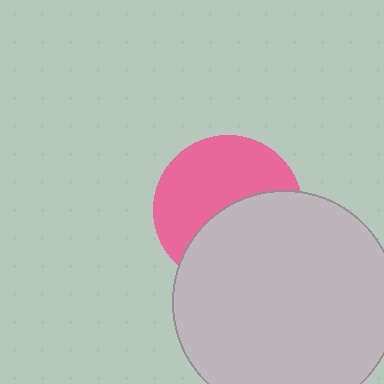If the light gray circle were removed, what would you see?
You would see the complete pink circle.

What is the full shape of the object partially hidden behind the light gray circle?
The partially hidden object is a pink circle.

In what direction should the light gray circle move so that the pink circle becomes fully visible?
The light gray circle should move down. That is the shortest direction to clear the overlap and leave the pink circle fully visible.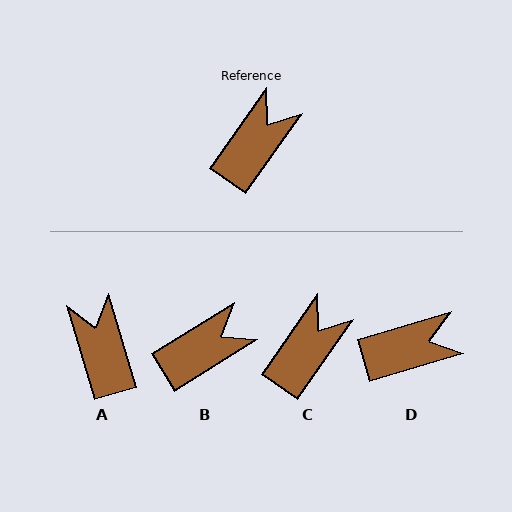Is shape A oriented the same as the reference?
No, it is off by about 51 degrees.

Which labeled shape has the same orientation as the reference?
C.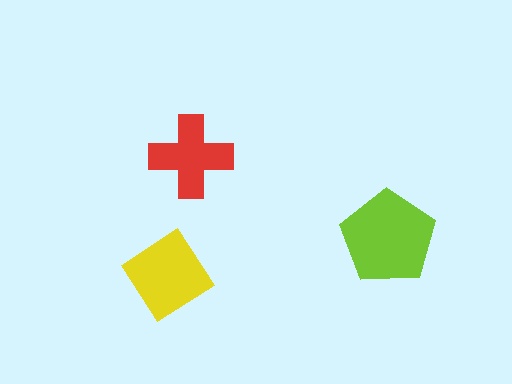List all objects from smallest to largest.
The red cross, the yellow diamond, the lime pentagon.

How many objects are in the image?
There are 3 objects in the image.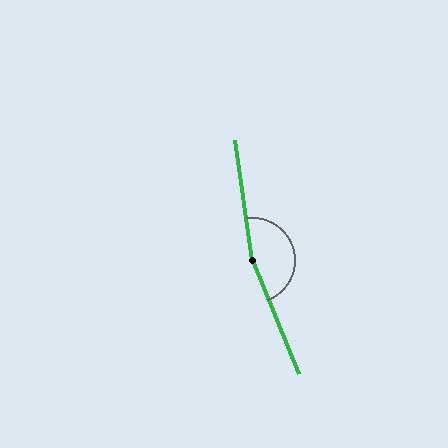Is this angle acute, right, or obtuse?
It is obtuse.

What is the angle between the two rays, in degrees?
Approximately 166 degrees.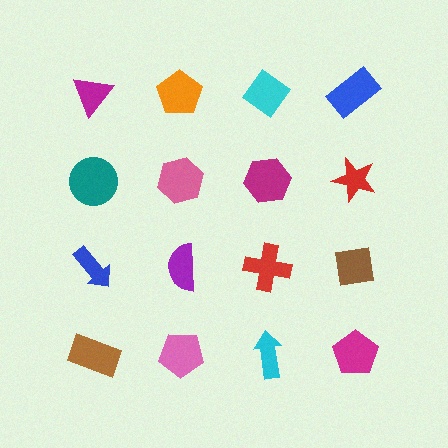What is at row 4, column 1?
A brown rectangle.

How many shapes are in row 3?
4 shapes.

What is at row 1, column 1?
A magenta triangle.